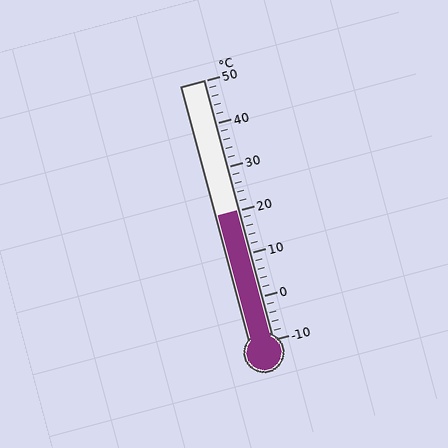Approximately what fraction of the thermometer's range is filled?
The thermometer is filled to approximately 50% of its range.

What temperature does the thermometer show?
The thermometer shows approximately 20°C.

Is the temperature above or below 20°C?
The temperature is at 20°C.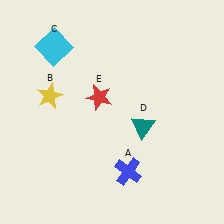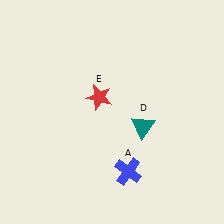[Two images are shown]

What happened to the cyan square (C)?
The cyan square (C) was removed in Image 2. It was in the top-left area of Image 1.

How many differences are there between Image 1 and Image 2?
There are 2 differences between the two images.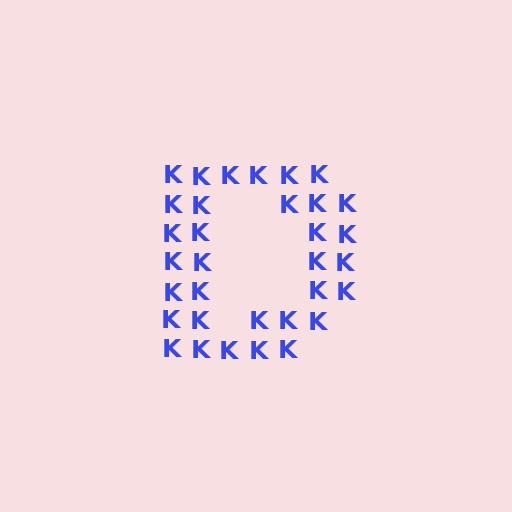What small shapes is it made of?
It is made of small letter K's.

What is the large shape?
The large shape is the letter D.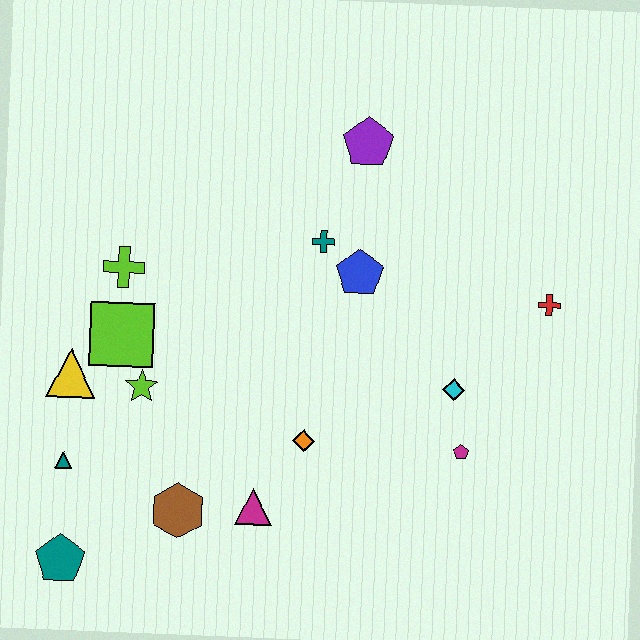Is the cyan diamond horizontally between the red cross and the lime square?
Yes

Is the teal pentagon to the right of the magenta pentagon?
No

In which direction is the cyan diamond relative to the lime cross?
The cyan diamond is to the right of the lime cross.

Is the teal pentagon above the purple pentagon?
No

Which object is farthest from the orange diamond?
The purple pentagon is farthest from the orange diamond.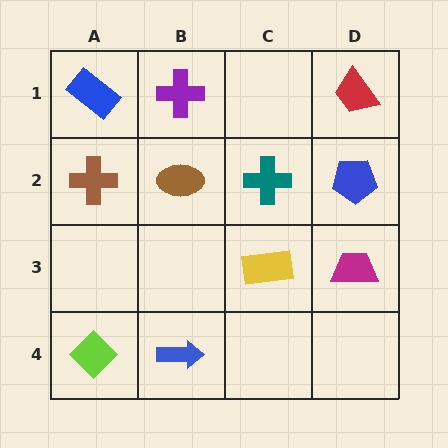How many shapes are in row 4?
2 shapes.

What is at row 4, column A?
A lime diamond.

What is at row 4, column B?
A blue arrow.